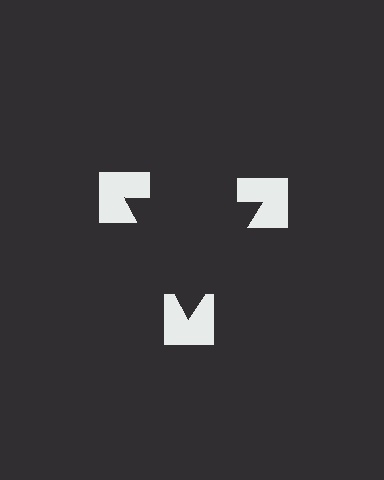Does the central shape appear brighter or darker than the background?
It typically appears slightly darker than the background, even though no actual brightness change is drawn.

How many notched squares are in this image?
There are 3 — one at each vertex of the illusory triangle.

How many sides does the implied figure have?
3 sides.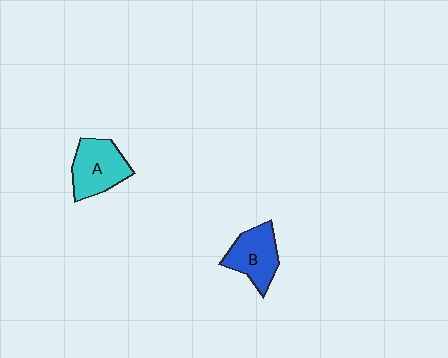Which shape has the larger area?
Shape A (cyan).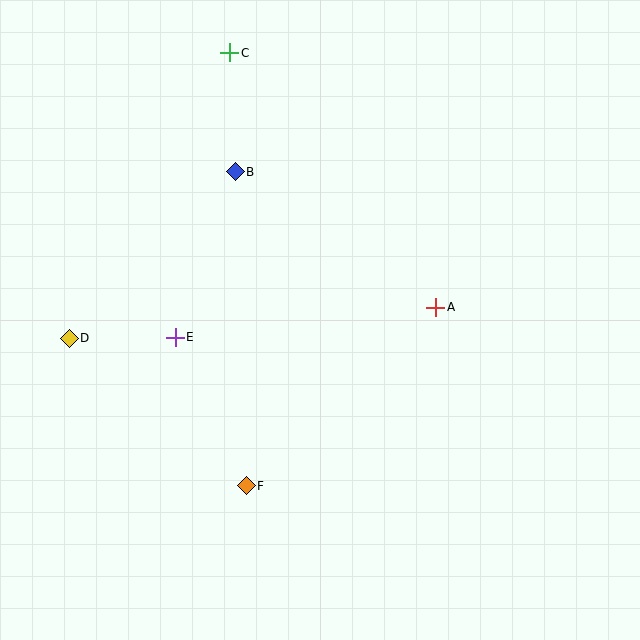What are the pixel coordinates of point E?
Point E is at (175, 337).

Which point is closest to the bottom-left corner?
Point F is closest to the bottom-left corner.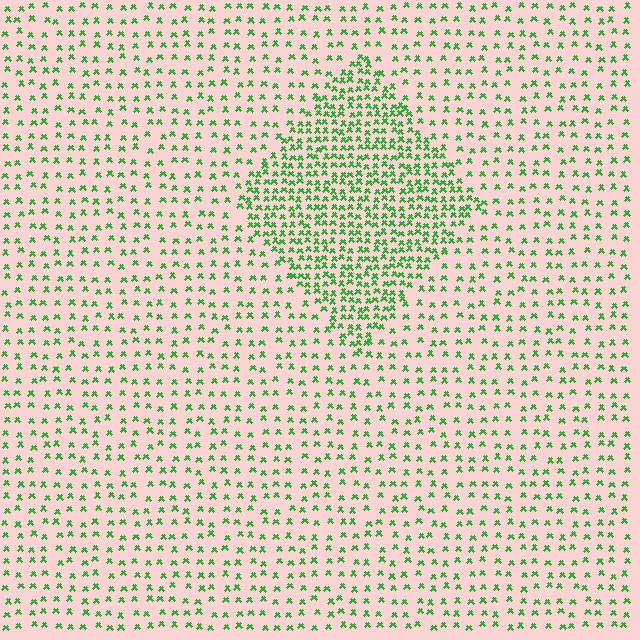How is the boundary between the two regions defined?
The boundary is defined by a change in element density (approximately 2.3x ratio). All elements are the same color, size, and shape.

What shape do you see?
I see a diamond.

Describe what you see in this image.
The image contains small green elements arranged at two different densities. A diamond-shaped region is visible where the elements are more densely packed than the surrounding area.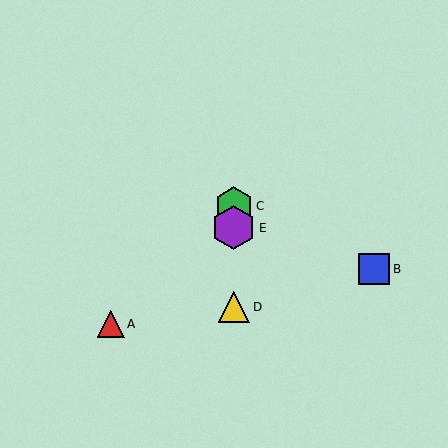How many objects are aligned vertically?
3 objects (C, D, E) are aligned vertically.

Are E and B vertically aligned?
No, E is at x≈234 and B is at x≈374.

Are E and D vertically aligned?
Yes, both are at x≈234.